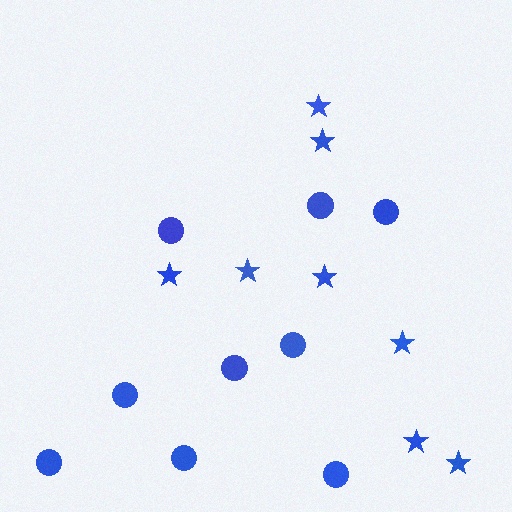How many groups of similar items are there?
There are 2 groups: one group of stars (8) and one group of circles (9).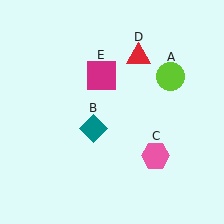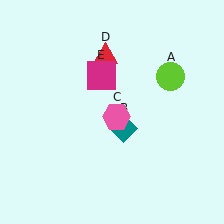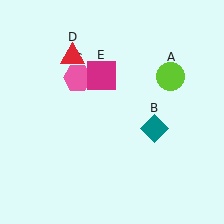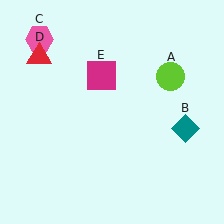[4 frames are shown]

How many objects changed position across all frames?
3 objects changed position: teal diamond (object B), pink hexagon (object C), red triangle (object D).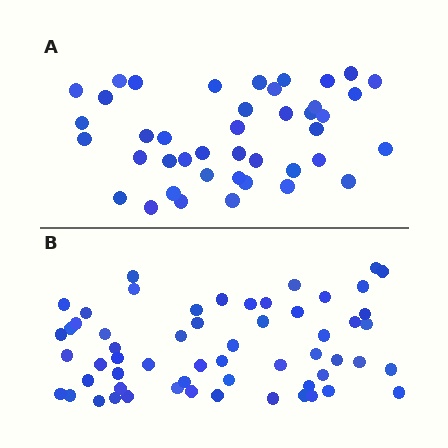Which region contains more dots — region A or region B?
Region B (the bottom region) has more dots.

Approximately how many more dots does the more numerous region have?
Region B has approximately 15 more dots than region A.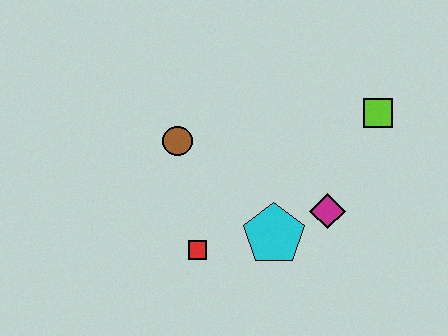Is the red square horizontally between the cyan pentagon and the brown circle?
Yes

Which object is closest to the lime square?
The magenta diamond is closest to the lime square.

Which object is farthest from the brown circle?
The lime square is farthest from the brown circle.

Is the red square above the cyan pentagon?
No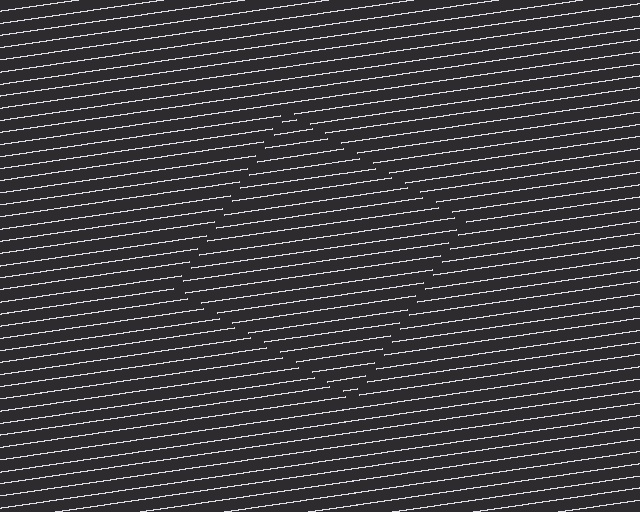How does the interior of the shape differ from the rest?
The interior of the shape contains the same grating, shifted by half a period — the contour is defined by the phase discontinuity where line-ends from the inner and outer gratings abut.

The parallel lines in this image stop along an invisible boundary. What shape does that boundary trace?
An illusory square. The interior of the shape contains the same grating, shifted by half a period — the contour is defined by the phase discontinuity where line-ends from the inner and outer gratings abut.